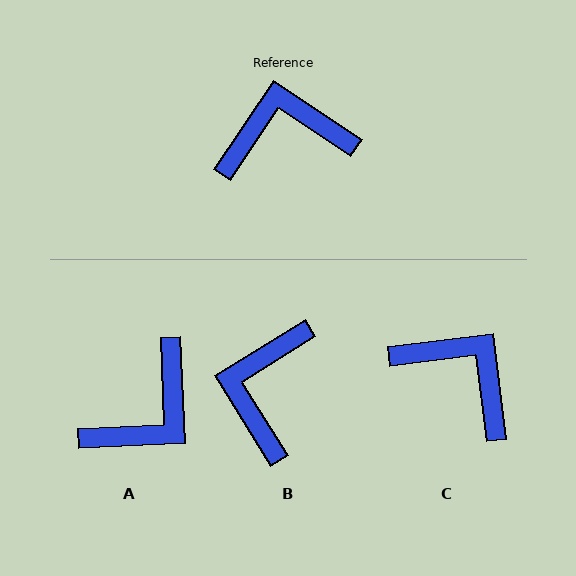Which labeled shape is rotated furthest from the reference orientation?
A, about 144 degrees away.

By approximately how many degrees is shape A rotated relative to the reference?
Approximately 144 degrees clockwise.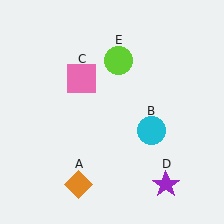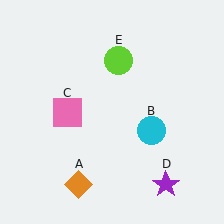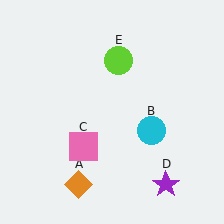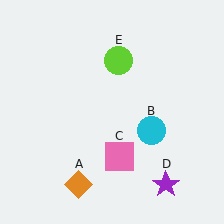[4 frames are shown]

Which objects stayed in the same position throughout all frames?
Orange diamond (object A) and cyan circle (object B) and purple star (object D) and lime circle (object E) remained stationary.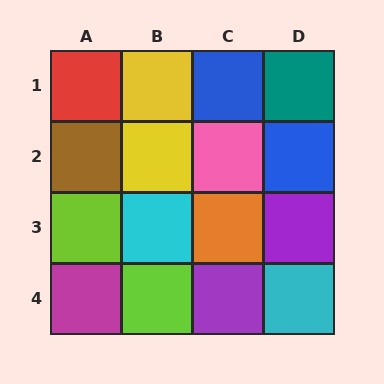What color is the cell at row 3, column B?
Cyan.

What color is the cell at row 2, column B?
Yellow.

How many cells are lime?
2 cells are lime.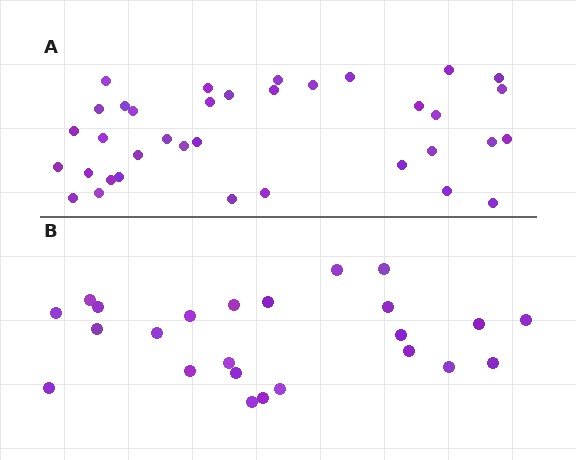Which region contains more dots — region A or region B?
Region A (the top region) has more dots.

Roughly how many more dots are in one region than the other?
Region A has roughly 12 or so more dots than region B.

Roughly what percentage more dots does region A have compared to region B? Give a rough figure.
About 50% more.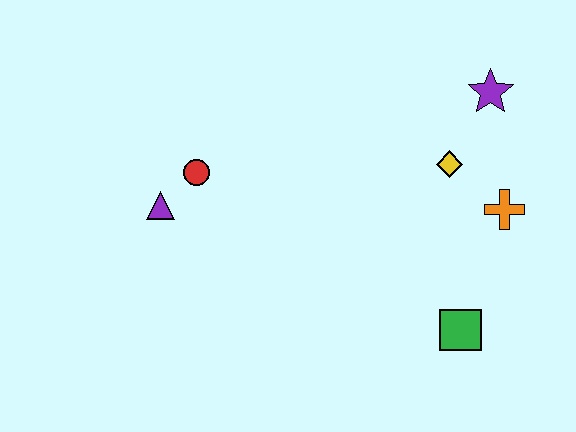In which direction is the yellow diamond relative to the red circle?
The yellow diamond is to the right of the red circle.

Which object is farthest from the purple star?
The purple triangle is farthest from the purple star.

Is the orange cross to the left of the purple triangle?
No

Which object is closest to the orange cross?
The yellow diamond is closest to the orange cross.